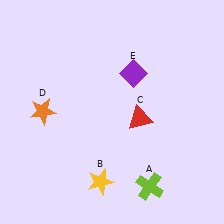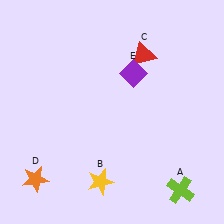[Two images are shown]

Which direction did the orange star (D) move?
The orange star (D) moved down.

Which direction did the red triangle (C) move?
The red triangle (C) moved up.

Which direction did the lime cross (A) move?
The lime cross (A) moved right.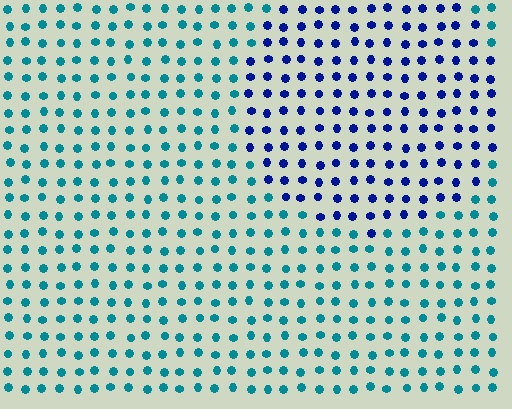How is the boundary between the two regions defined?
The boundary is defined purely by a slight shift in hue (about 48 degrees). Spacing, size, and orientation are identical on both sides.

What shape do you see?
I see a circle.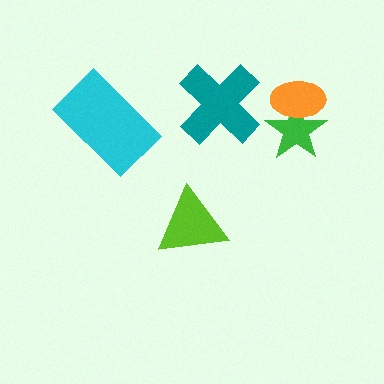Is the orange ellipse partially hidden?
No, no other shape covers it.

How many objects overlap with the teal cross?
0 objects overlap with the teal cross.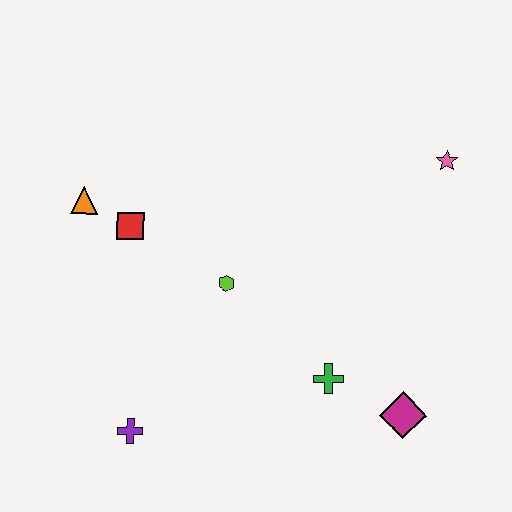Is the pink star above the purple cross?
Yes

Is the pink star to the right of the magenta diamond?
Yes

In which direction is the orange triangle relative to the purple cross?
The orange triangle is above the purple cross.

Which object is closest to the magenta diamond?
The green cross is closest to the magenta diamond.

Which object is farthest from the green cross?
The orange triangle is farthest from the green cross.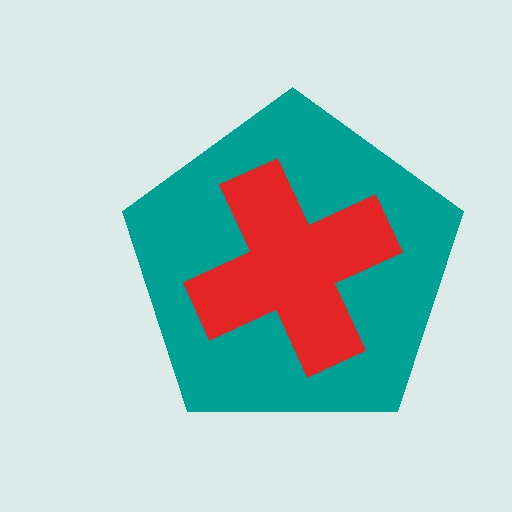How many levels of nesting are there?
2.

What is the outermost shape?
The teal pentagon.